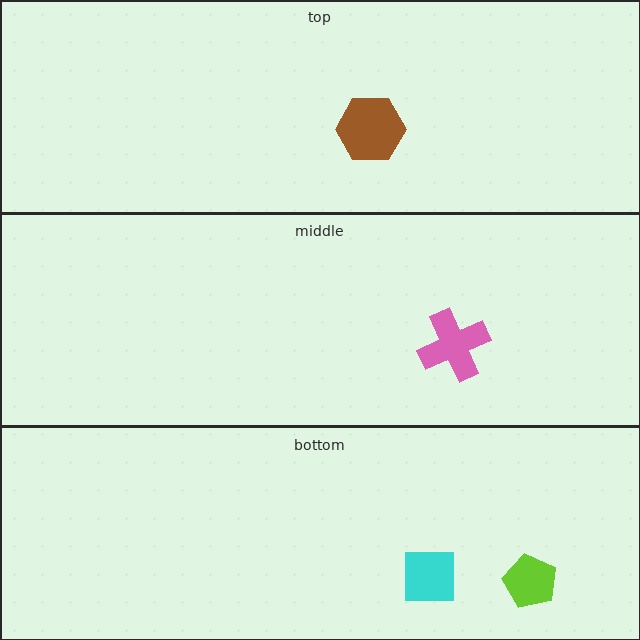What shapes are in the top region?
The brown hexagon.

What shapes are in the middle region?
The pink cross.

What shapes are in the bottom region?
The cyan square, the lime pentagon.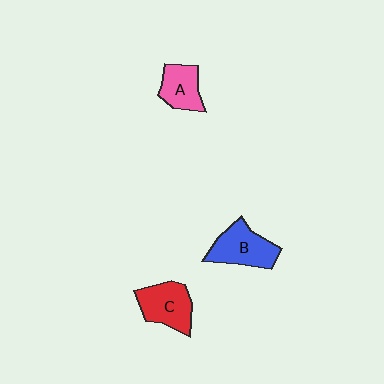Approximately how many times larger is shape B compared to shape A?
Approximately 1.4 times.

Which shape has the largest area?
Shape B (blue).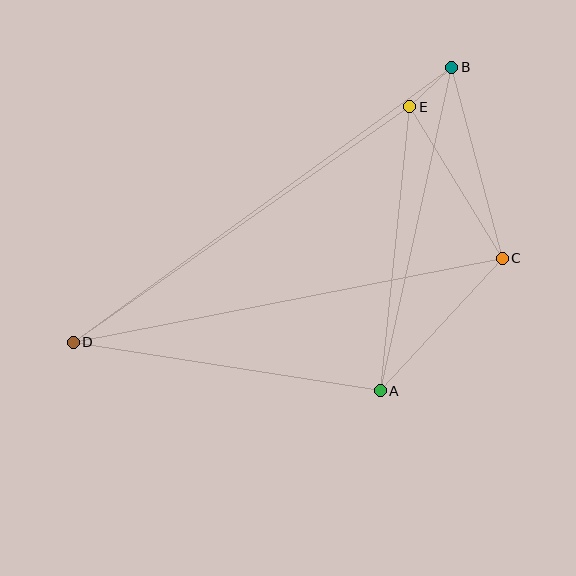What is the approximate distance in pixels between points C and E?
The distance between C and E is approximately 178 pixels.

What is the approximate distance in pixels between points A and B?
The distance between A and B is approximately 331 pixels.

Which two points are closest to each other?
Points B and E are closest to each other.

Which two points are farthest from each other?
Points B and D are farthest from each other.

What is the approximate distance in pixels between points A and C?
The distance between A and C is approximately 180 pixels.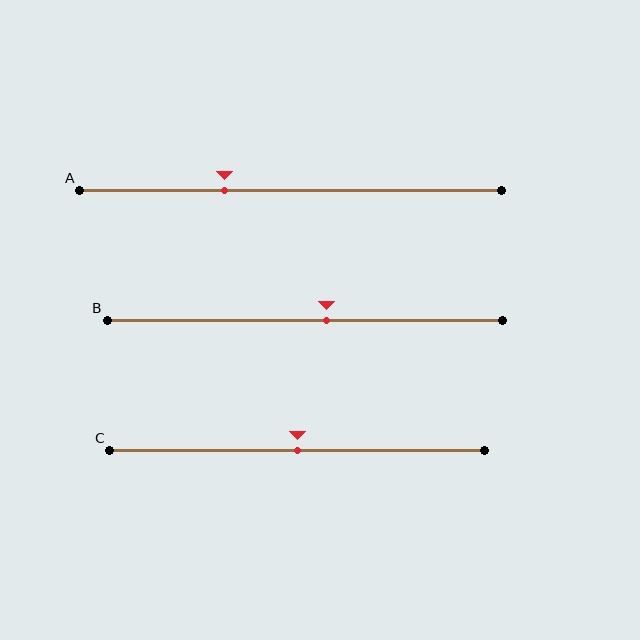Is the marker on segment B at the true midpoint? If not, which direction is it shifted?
No, the marker on segment B is shifted to the right by about 5% of the segment length.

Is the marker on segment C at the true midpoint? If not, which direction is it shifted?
Yes, the marker on segment C is at the true midpoint.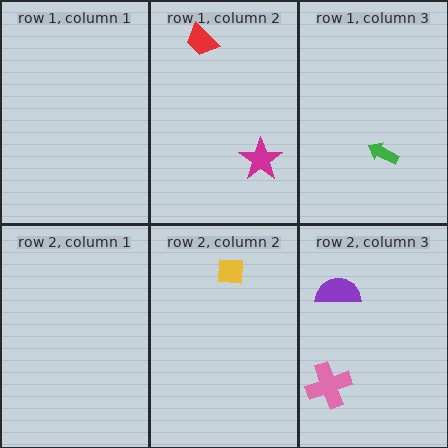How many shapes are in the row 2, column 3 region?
2.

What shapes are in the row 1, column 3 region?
The green arrow.